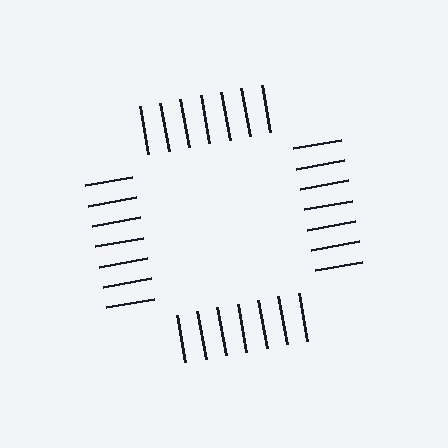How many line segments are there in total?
28 — 7 along each of the 4 edges.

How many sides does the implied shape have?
4 sides — the line-ends trace a square.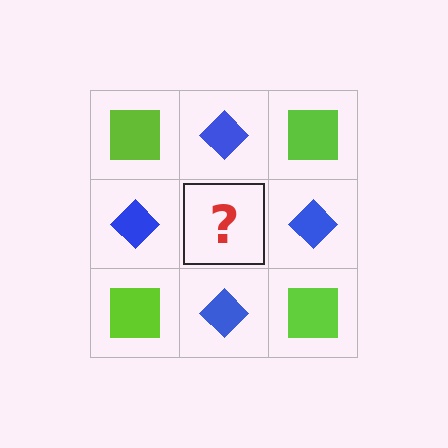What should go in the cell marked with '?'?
The missing cell should contain a lime square.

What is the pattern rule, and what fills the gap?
The rule is that it alternates lime square and blue diamond in a checkerboard pattern. The gap should be filled with a lime square.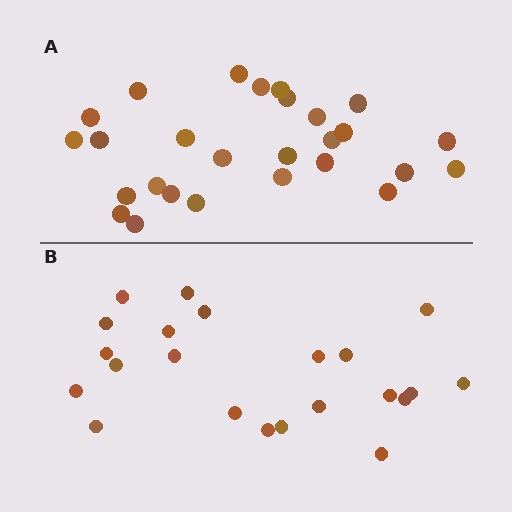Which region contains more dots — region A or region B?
Region A (the top region) has more dots.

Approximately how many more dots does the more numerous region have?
Region A has about 5 more dots than region B.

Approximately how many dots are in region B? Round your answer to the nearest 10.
About 20 dots. (The exact count is 22, which rounds to 20.)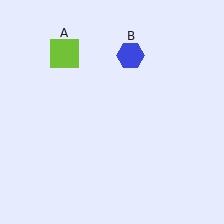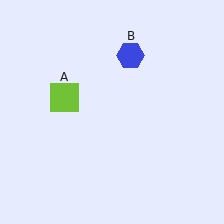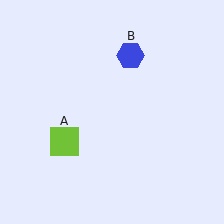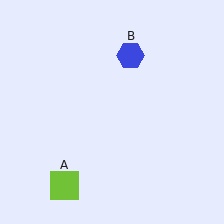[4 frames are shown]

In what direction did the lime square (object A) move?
The lime square (object A) moved down.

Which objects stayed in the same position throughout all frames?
Blue hexagon (object B) remained stationary.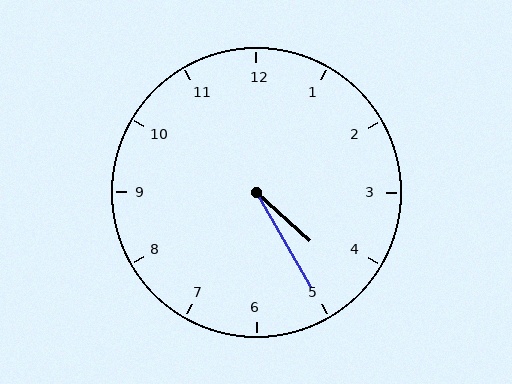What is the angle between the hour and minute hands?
Approximately 18 degrees.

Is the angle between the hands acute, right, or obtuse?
It is acute.